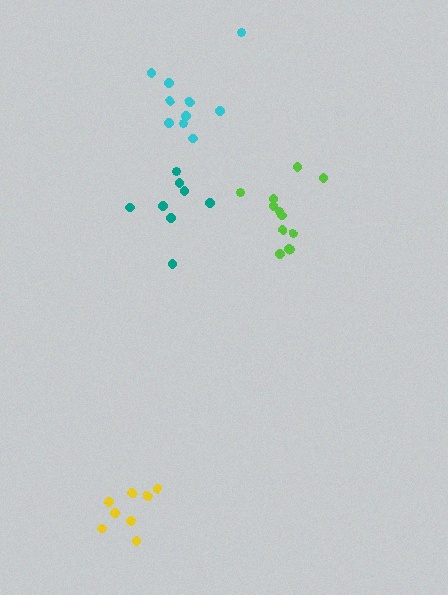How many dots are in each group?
Group 1: 12 dots, Group 2: 10 dots, Group 3: 8 dots, Group 4: 8 dots (38 total).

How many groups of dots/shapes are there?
There are 4 groups.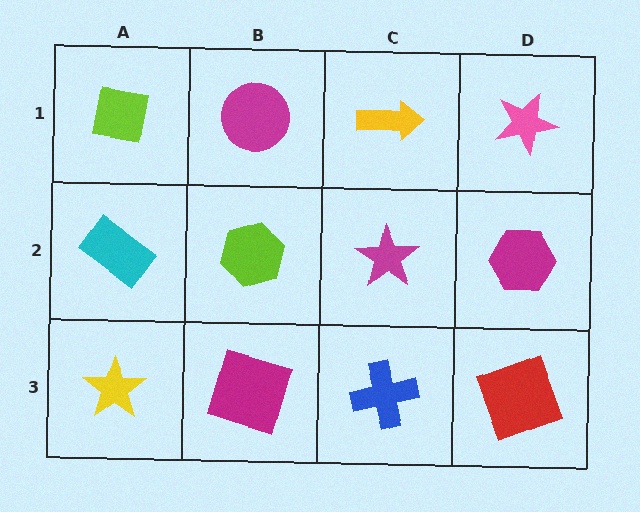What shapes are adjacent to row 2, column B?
A magenta circle (row 1, column B), a magenta square (row 3, column B), a cyan rectangle (row 2, column A), a magenta star (row 2, column C).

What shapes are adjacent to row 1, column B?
A lime hexagon (row 2, column B), a lime square (row 1, column A), a yellow arrow (row 1, column C).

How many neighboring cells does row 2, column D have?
3.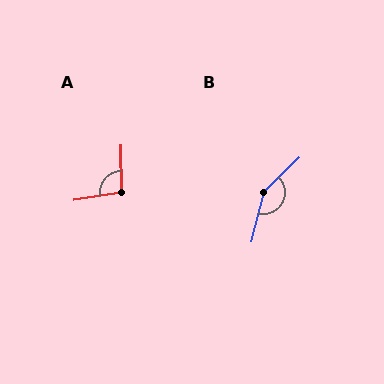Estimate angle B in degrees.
Approximately 149 degrees.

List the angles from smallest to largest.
A (98°), B (149°).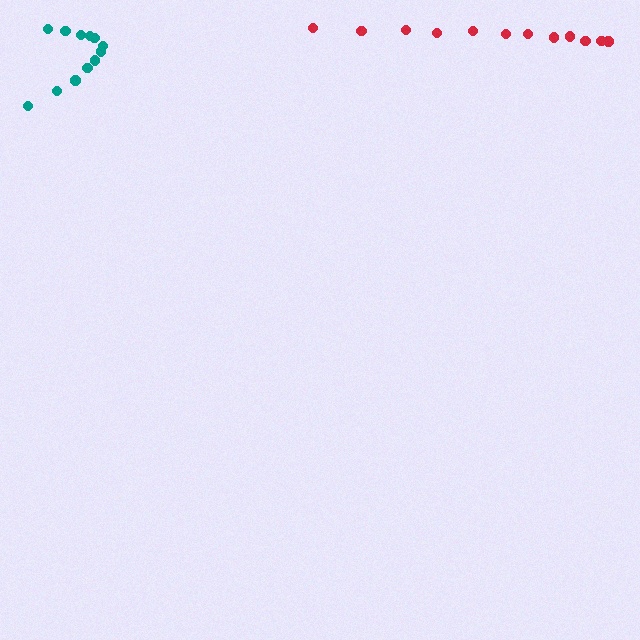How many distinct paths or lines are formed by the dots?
There are 2 distinct paths.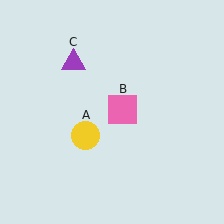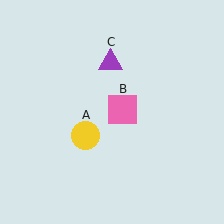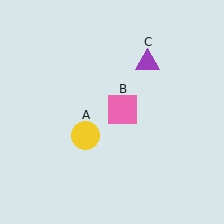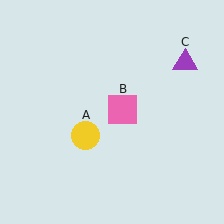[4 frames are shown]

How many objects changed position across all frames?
1 object changed position: purple triangle (object C).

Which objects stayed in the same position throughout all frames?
Yellow circle (object A) and pink square (object B) remained stationary.